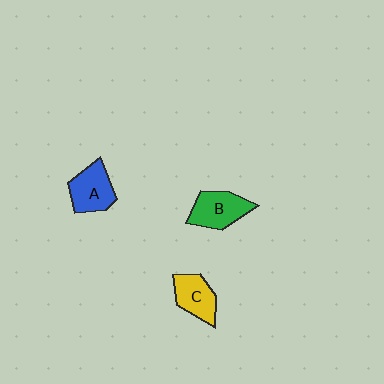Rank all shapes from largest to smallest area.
From largest to smallest: B (green), A (blue), C (yellow).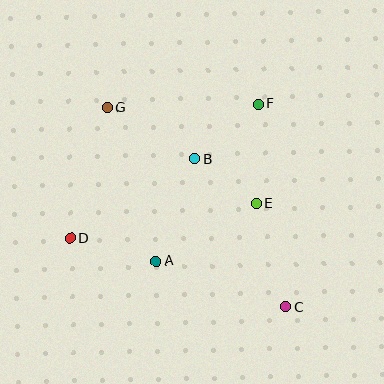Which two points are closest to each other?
Points B and E are closest to each other.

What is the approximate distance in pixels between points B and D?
The distance between B and D is approximately 149 pixels.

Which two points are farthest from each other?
Points C and G are farthest from each other.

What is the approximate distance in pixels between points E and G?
The distance between E and G is approximately 177 pixels.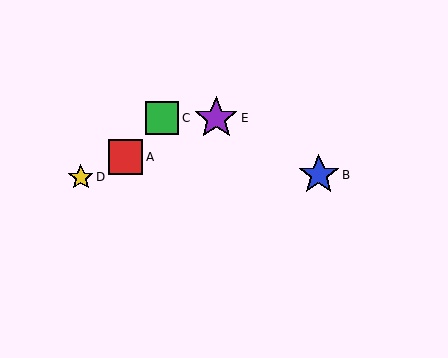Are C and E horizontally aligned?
Yes, both are at y≈118.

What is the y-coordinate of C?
Object C is at y≈118.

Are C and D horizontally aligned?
No, C is at y≈118 and D is at y≈177.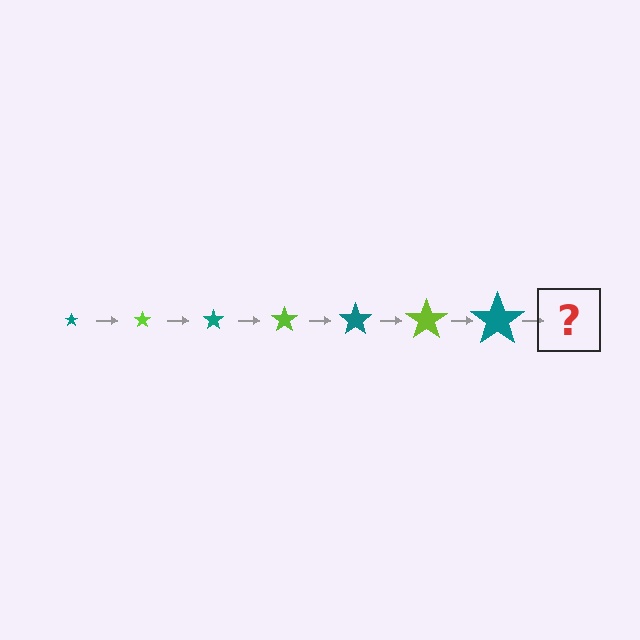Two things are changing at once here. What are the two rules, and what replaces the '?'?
The two rules are that the star grows larger each step and the color cycles through teal and lime. The '?' should be a lime star, larger than the previous one.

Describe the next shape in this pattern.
It should be a lime star, larger than the previous one.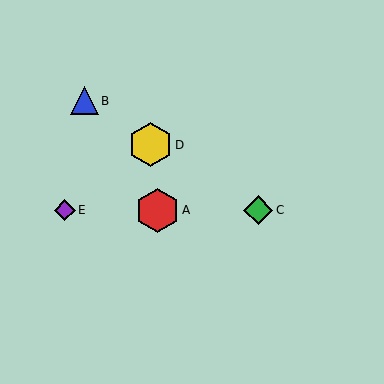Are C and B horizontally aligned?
No, C is at y≈210 and B is at y≈101.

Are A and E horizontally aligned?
Yes, both are at y≈210.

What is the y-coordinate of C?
Object C is at y≈210.